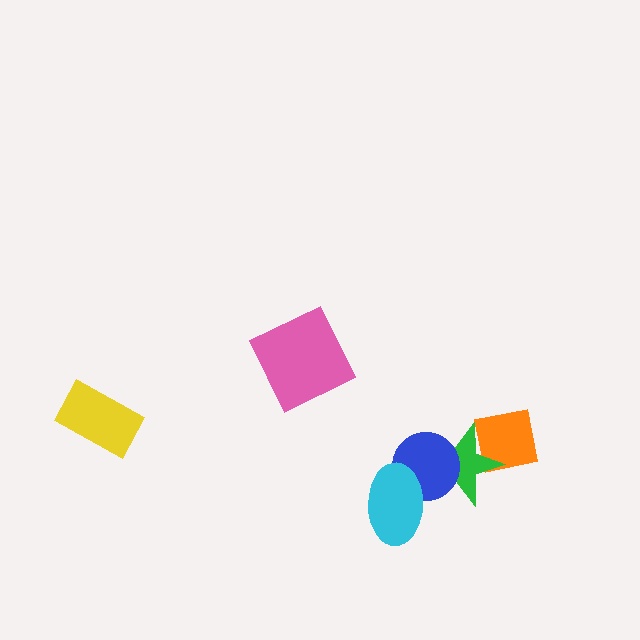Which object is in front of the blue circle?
The cyan ellipse is in front of the blue circle.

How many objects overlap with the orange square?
1 object overlaps with the orange square.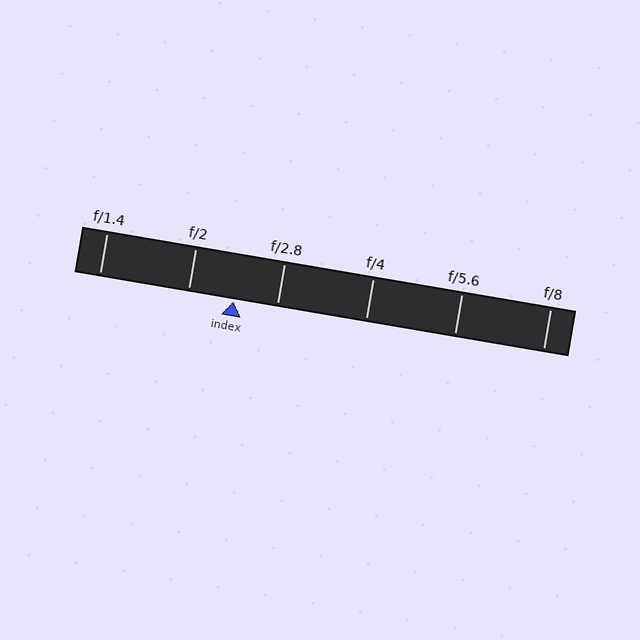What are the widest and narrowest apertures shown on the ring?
The widest aperture shown is f/1.4 and the narrowest is f/8.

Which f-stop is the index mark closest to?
The index mark is closest to f/2.8.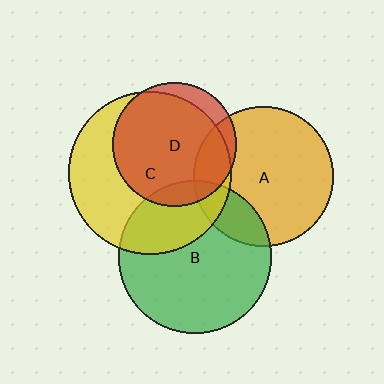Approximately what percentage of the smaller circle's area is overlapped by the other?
Approximately 85%.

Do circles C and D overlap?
Yes.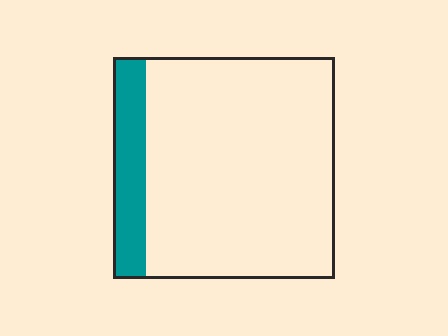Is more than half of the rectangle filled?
No.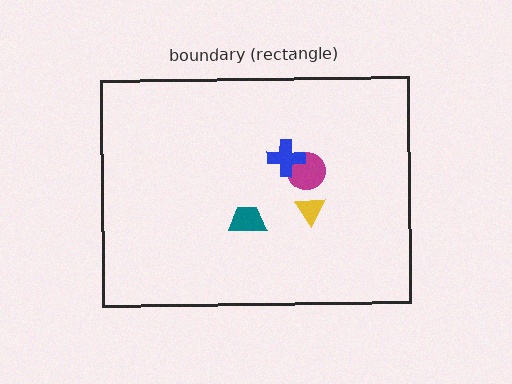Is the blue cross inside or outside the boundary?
Inside.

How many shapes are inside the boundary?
4 inside, 0 outside.